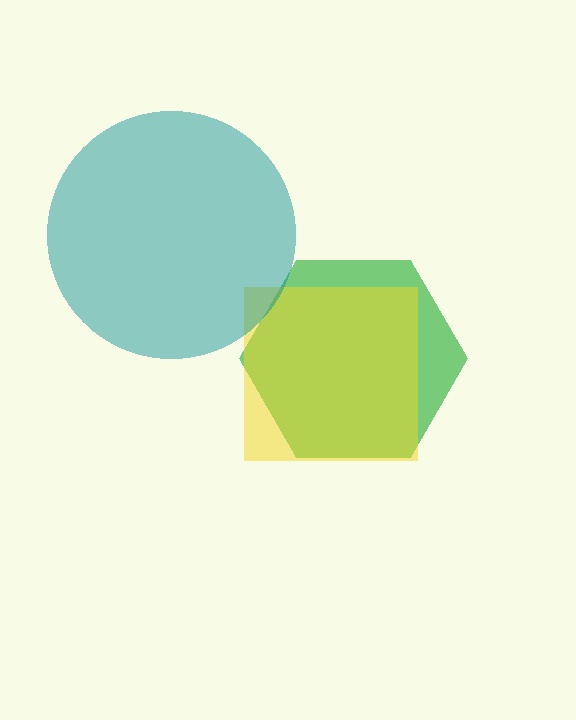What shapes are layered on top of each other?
The layered shapes are: a green hexagon, a yellow square, a teal circle.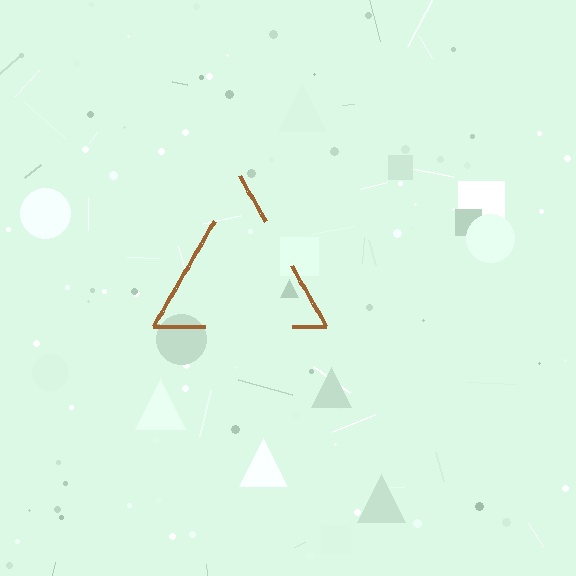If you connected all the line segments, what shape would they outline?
They would outline a triangle.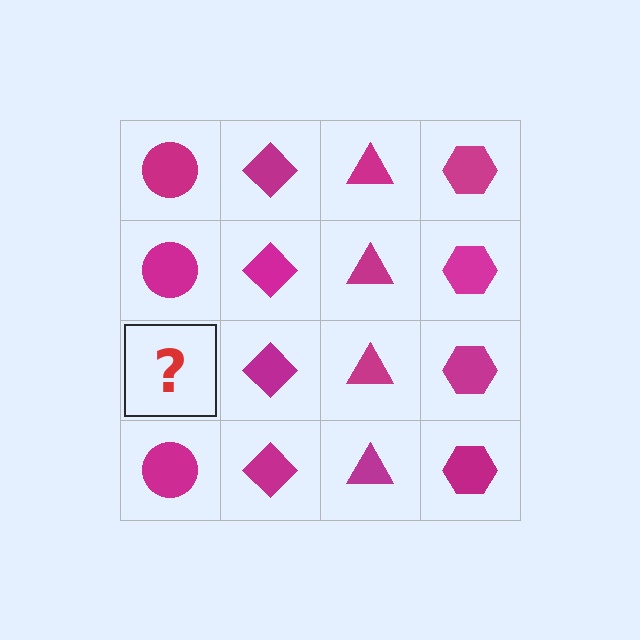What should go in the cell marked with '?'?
The missing cell should contain a magenta circle.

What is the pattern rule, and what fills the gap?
The rule is that each column has a consistent shape. The gap should be filled with a magenta circle.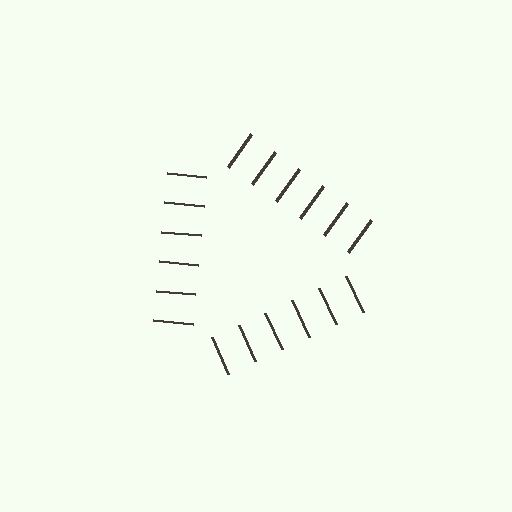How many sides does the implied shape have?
3 sides — the line-ends trace a triangle.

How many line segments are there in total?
18 — 6 along each of the 3 edges.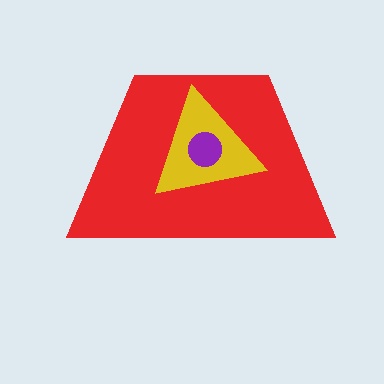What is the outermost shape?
The red trapezoid.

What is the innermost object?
The purple circle.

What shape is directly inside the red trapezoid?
The yellow triangle.